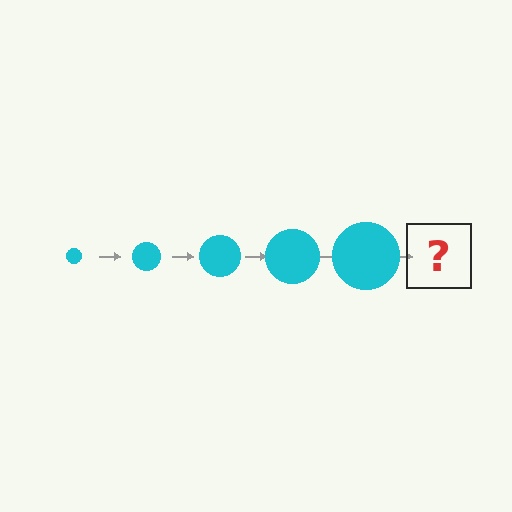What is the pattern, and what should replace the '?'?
The pattern is that the circle gets progressively larger each step. The '?' should be a cyan circle, larger than the previous one.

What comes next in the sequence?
The next element should be a cyan circle, larger than the previous one.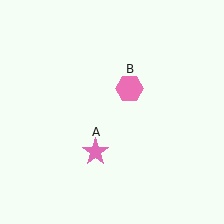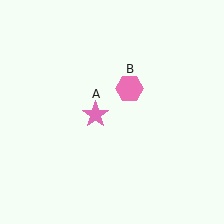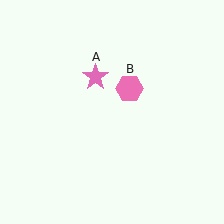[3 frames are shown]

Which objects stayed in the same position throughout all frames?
Pink hexagon (object B) remained stationary.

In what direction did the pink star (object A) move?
The pink star (object A) moved up.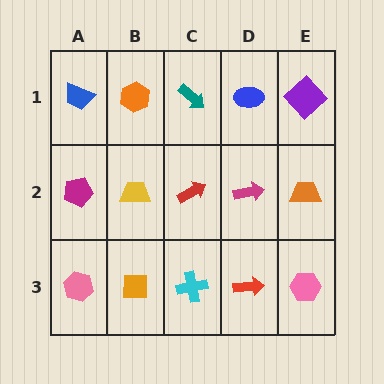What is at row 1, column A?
A blue trapezoid.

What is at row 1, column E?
A purple diamond.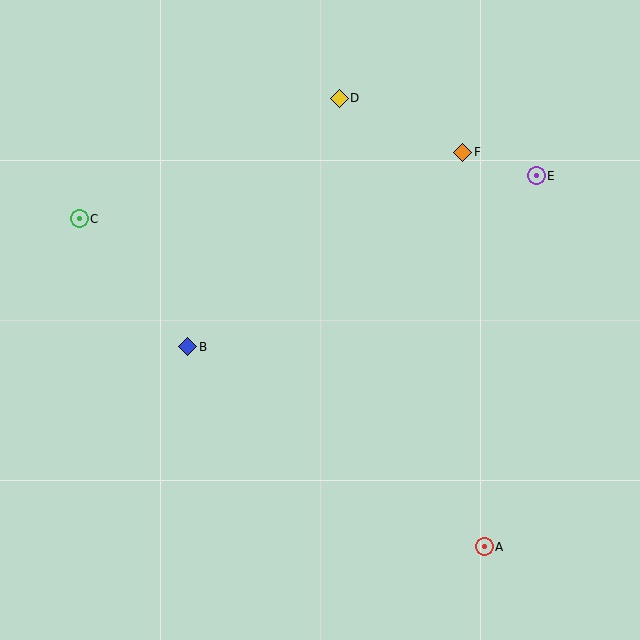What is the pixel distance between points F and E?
The distance between F and E is 78 pixels.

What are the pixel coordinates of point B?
Point B is at (188, 347).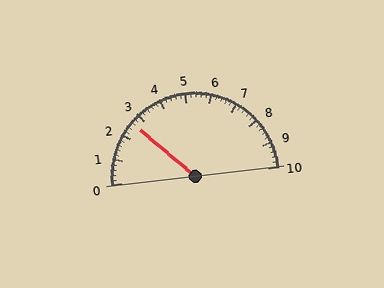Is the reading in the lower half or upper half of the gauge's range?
The reading is in the lower half of the range (0 to 10).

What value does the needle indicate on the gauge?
The needle indicates approximately 2.6.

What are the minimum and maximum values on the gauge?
The gauge ranges from 0 to 10.